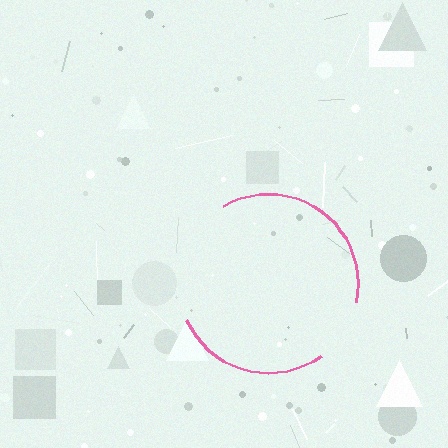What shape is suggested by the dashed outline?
The dashed outline suggests a circle.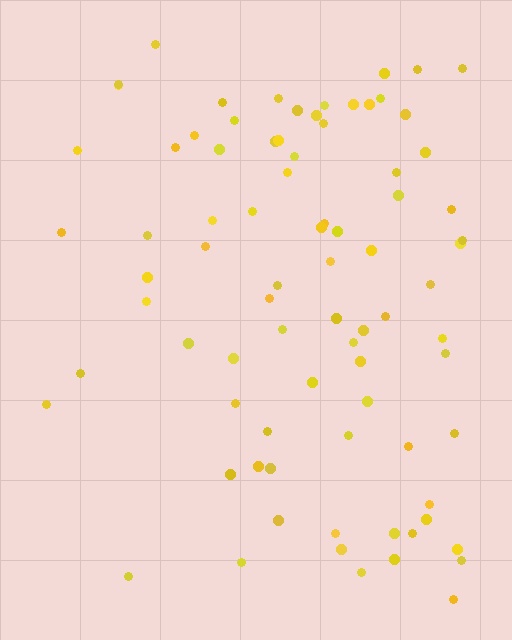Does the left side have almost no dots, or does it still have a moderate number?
Still a moderate number, just noticeably fewer than the right.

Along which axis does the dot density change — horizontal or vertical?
Horizontal.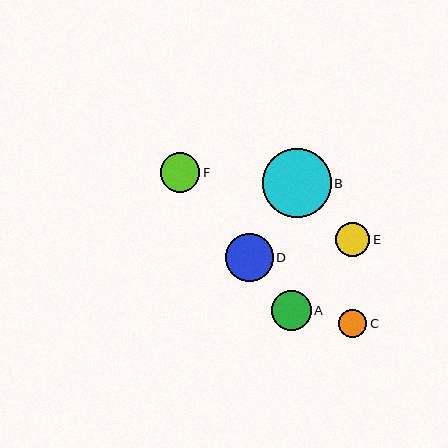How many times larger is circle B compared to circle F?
Circle B is approximately 1.7 times the size of circle F.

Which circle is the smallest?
Circle C is the smallest with a size of approximately 29 pixels.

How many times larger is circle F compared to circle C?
Circle F is approximately 1.4 times the size of circle C.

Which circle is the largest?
Circle B is the largest with a size of approximately 68 pixels.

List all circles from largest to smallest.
From largest to smallest: B, D, A, F, E, C.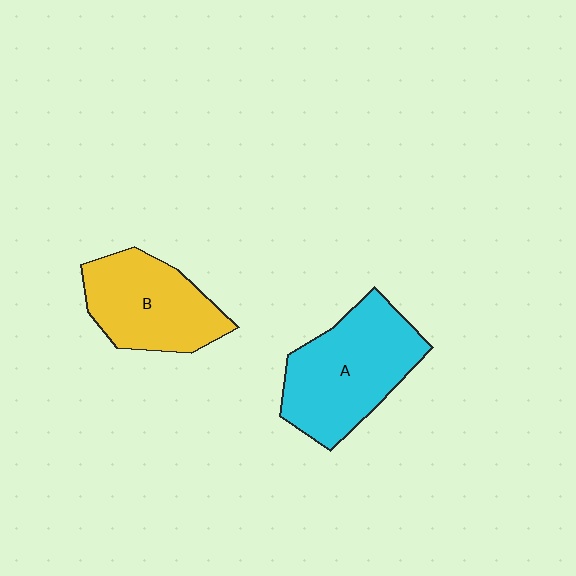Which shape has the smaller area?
Shape B (yellow).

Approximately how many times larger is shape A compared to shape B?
Approximately 1.2 times.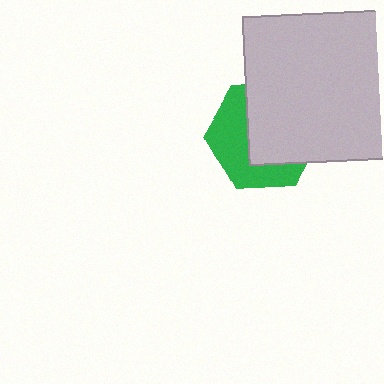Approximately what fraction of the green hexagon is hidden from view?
Roughly 56% of the green hexagon is hidden behind the light gray square.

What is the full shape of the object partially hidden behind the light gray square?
The partially hidden object is a green hexagon.